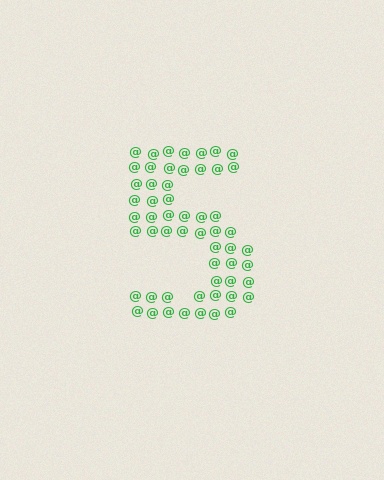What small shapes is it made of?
It is made of small at signs.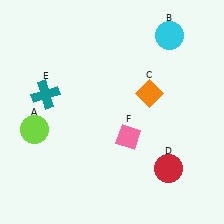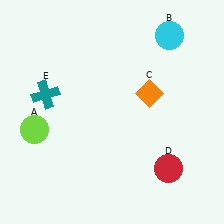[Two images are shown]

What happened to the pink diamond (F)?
The pink diamond (F) was removed in Image 2. It was in the bottom-right area of Image 1.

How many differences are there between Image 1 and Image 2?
There is 1 difference between the two images.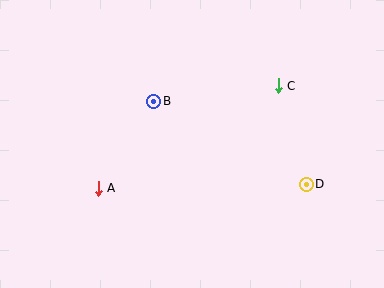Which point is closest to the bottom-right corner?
Point D is closest to the bottom-right corner.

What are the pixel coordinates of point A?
Point A is at (98, 188).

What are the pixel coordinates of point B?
Point B is at (154, 101).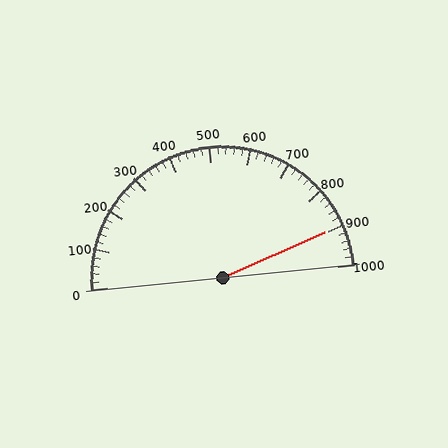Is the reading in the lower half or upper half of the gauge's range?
The reading is in the upper half of the range (0 to 1000).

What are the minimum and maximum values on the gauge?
The gauge ranges from 0 to 1000.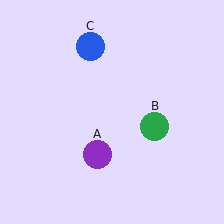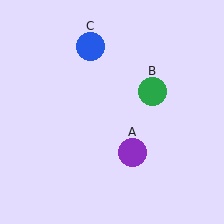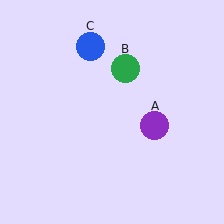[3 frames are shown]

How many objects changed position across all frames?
2 objects changed position: purple circle (object A), green circle (object B).